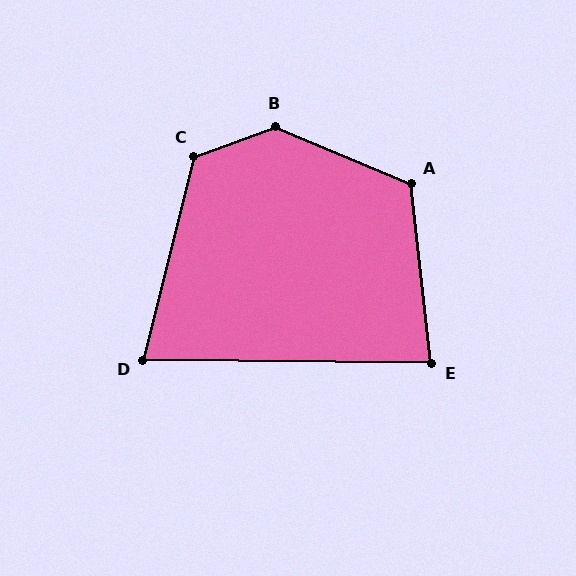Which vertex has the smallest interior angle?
D, at approximately 77 degrees.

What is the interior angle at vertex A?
Approximately 119 degrees (obtuse).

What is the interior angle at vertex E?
Approximately 83 degrees (acute).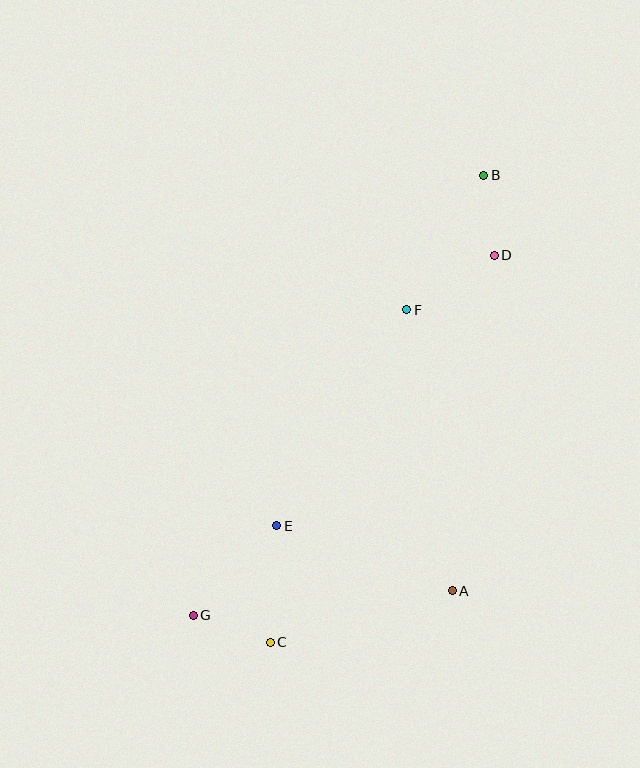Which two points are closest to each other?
Points B and D are closest to each other.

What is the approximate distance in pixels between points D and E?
The distance between D and E is approximately 347 pixels.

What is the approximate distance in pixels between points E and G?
The distance between E and G is approximately 123 pixels.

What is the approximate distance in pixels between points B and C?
The distance between B and C is approximately 514 pixels.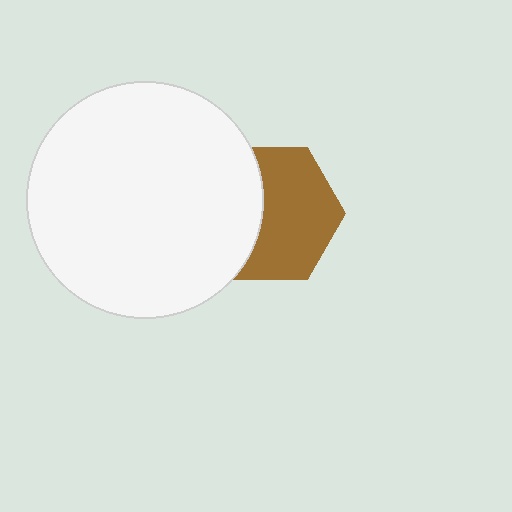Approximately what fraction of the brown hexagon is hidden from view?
Roughly 39% of the brown hexagon is hidden behind the white circle.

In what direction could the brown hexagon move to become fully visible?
The brown hexagon could move right. That would shift it out from behind the white circle entirely.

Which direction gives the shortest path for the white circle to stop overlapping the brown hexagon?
Moving left gives the shortest separation.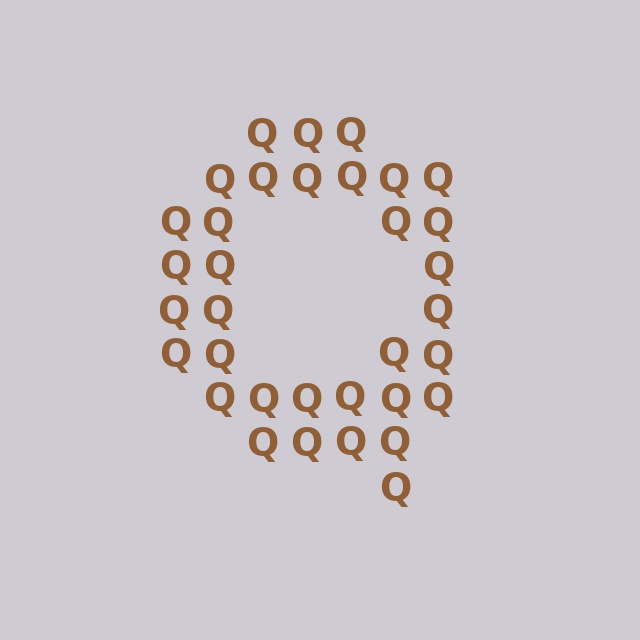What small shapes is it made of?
It is made of small letter Q's.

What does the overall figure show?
The overall figure shows the letter Q.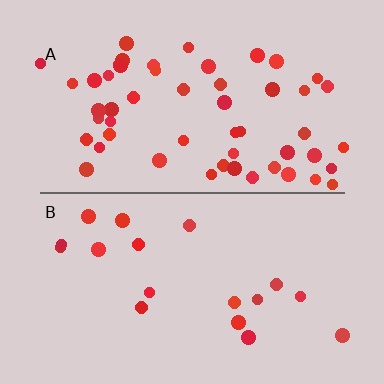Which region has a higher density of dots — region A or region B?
A (the top).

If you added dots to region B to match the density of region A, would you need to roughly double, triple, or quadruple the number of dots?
Approximately triple.